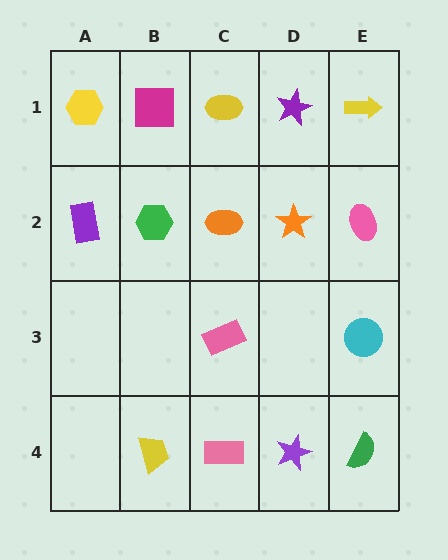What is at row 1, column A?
A yellow hexagon.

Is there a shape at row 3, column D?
No, that cell is empty.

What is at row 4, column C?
A pink rectangle.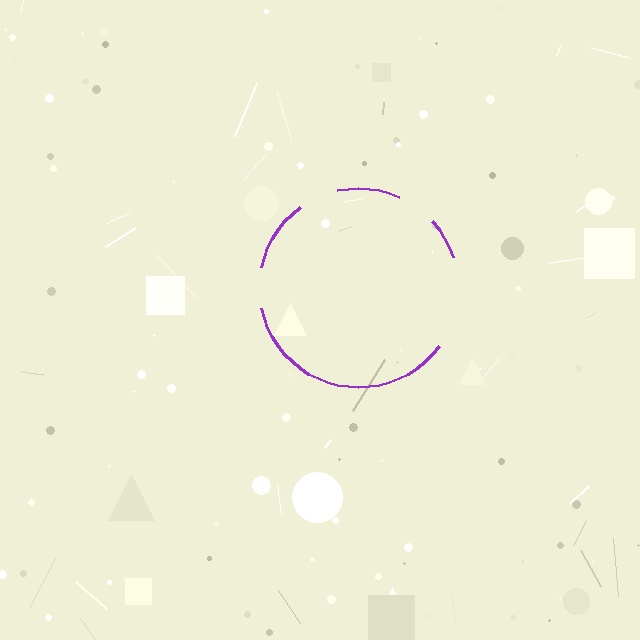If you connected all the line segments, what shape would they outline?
They would outline a circle.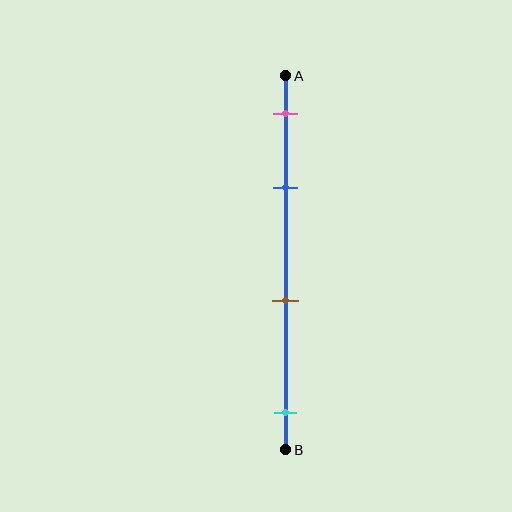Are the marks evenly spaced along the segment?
No, the marks are not evenly spaced.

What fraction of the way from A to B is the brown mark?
The brown mark is approximately 60% (0.6) of the way from A to B.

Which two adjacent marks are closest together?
The pink and blue marks are the closest adjacent pair.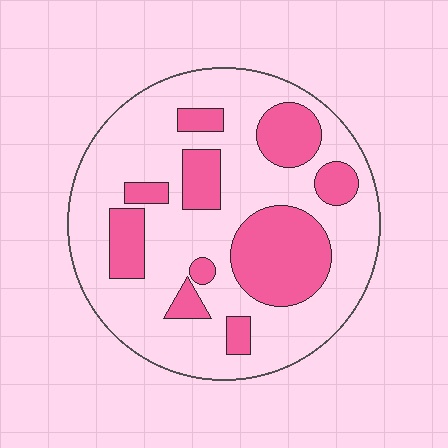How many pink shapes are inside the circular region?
10.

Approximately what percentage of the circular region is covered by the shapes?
Approximately 30%.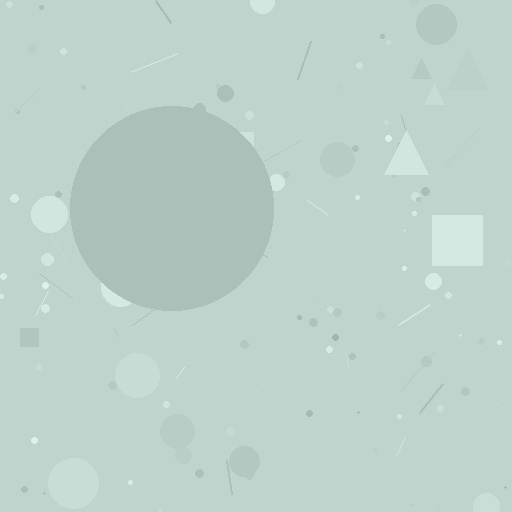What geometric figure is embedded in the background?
A circle is embedded in the background.